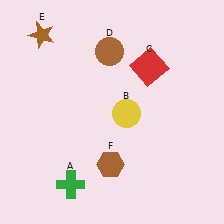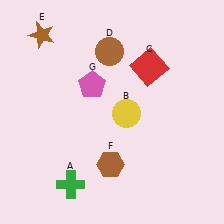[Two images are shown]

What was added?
A pink pentagon (G) was added in Image 2.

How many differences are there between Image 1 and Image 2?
There is 1 difference between the two images.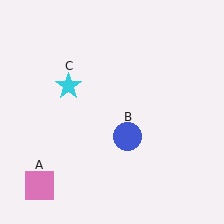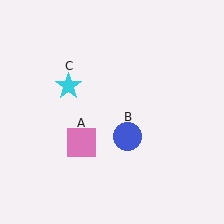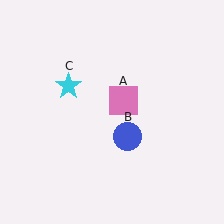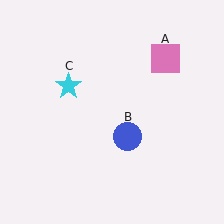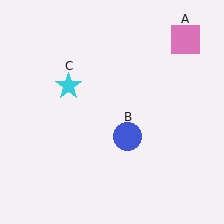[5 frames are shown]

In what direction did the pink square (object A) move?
The pink square (object A) moved up and to the right.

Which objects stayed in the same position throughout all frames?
Blue circle (object B) and cyan star (object C) remained stationary.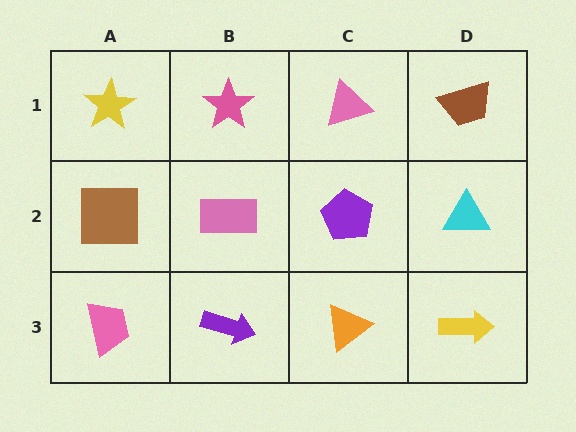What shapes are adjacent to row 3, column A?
A brown square (row 2, column A), a purple arrow (row 3, column B).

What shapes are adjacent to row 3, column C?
A purple pentagon (row 2, column C), a purple arrow (row 3, column B), a yellow arrow (row 3, column D).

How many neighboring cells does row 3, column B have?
3.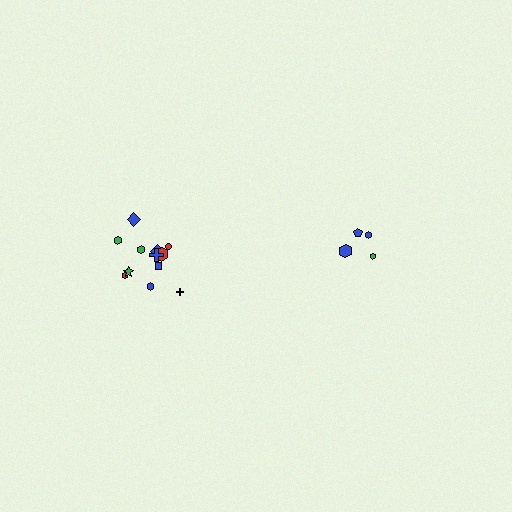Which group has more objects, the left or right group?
The left group.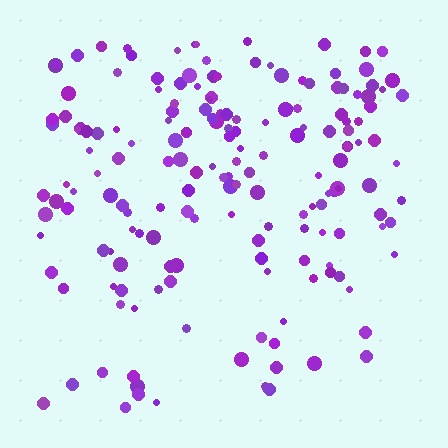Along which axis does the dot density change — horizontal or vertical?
Vertical.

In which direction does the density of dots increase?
From bottom to top, with the top side densest.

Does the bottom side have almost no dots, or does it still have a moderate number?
Still a moderate number, just noticeably fewer than the top.